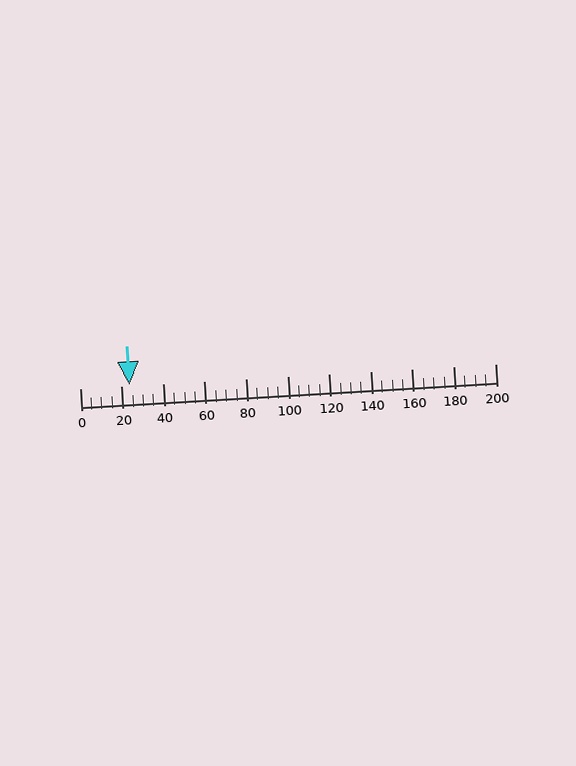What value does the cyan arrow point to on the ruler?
The cyan arrow points to approximately 24.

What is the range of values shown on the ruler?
The ruler shows values from 0 to 200.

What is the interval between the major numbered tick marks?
The major tick marks are spaced 20 units apart.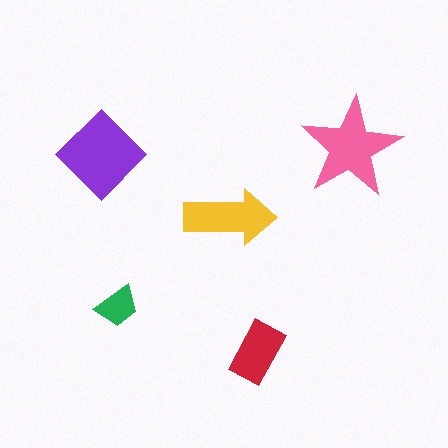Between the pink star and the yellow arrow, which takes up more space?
The pink star.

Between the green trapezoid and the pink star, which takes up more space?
The pink star.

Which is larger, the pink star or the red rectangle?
The pink star.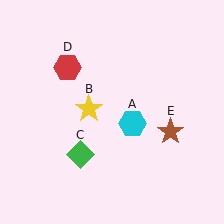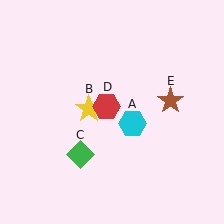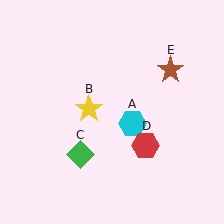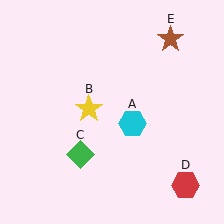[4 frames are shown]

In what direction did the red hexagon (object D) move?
The red hexagon (object D) moved down and to the right.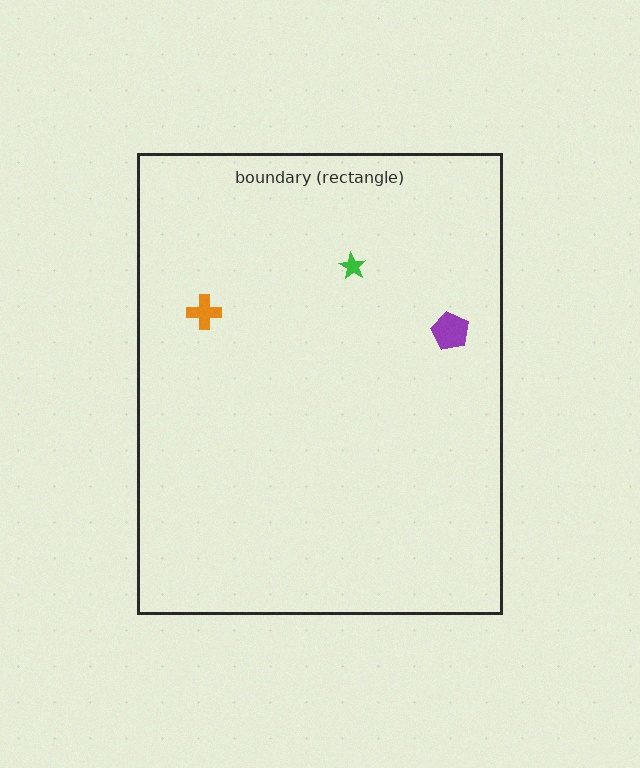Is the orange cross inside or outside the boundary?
Inside.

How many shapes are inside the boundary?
3 inside, 0 outside.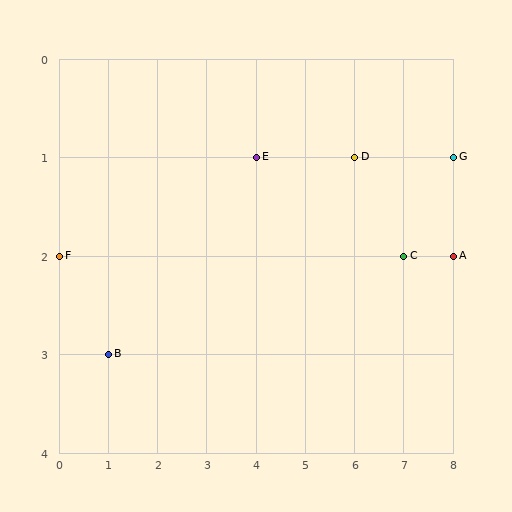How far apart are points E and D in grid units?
Points E and D are 2 columns apart.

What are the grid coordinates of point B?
Point B is at grid coordinates (1, 3).